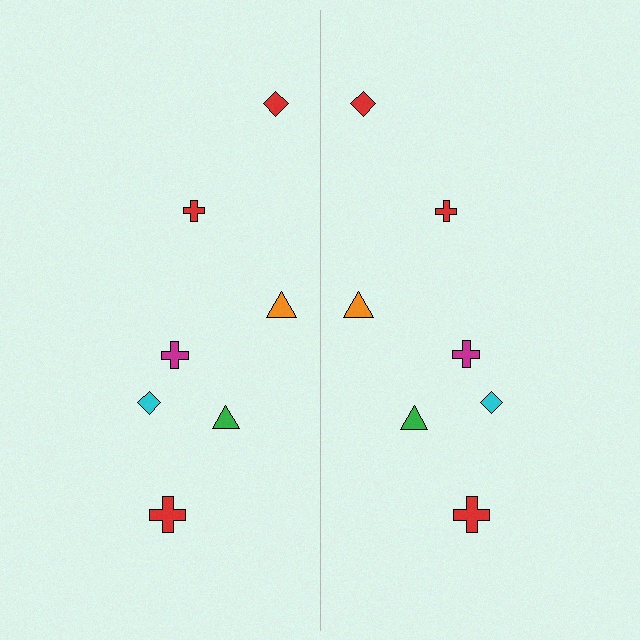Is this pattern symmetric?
Yes, this pattern has bilateral (reflection) symmetry.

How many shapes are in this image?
There are 14 shapes in this image.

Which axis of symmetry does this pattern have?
The pattern has a vertical axis of symmetry running through the center of the image.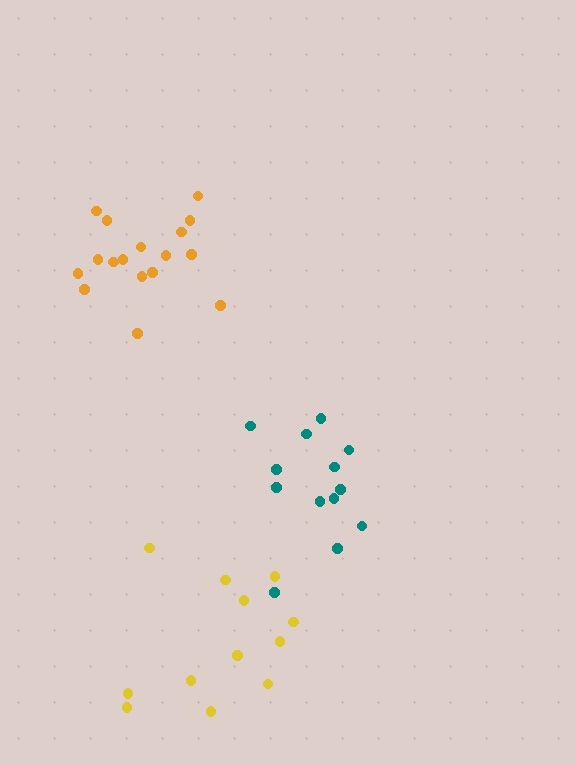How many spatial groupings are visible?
There are 3 spatial groupings.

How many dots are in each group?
Group 1: 12 dots, Group 2: 18 dots, Group 3: 13 dots (43 total).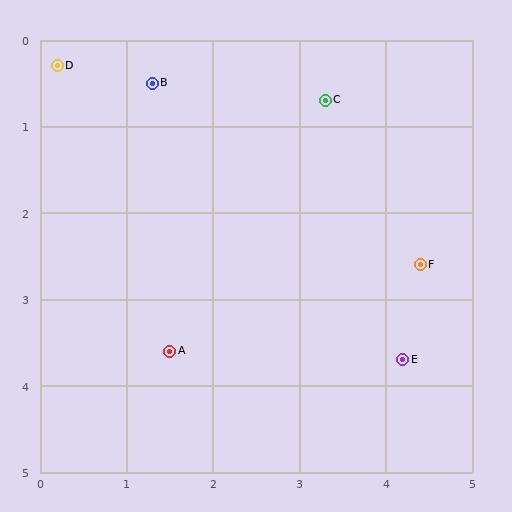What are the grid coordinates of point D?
Point D is at approximately (0.2, 0.3).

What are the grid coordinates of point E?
Point E is at approximately (4.2, 3.7).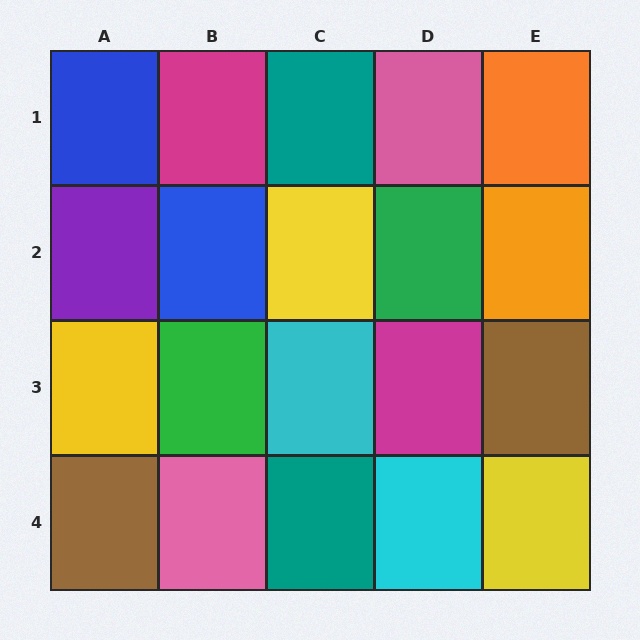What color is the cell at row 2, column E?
Orange.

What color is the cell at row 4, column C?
Teal.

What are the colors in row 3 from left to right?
Yellow, green, cyan, magenta, brown.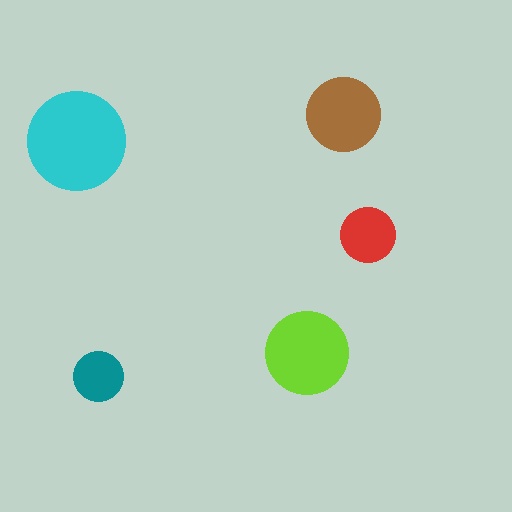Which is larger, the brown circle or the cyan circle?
The cyan one.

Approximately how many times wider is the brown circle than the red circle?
About 1.5 times wider.